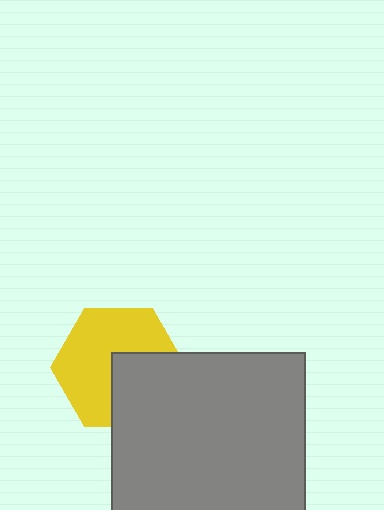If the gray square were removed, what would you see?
You would see the complete yellow hexagon.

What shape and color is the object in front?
The object in front is a gray square.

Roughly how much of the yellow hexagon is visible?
About half of it is visible (roughly 62%).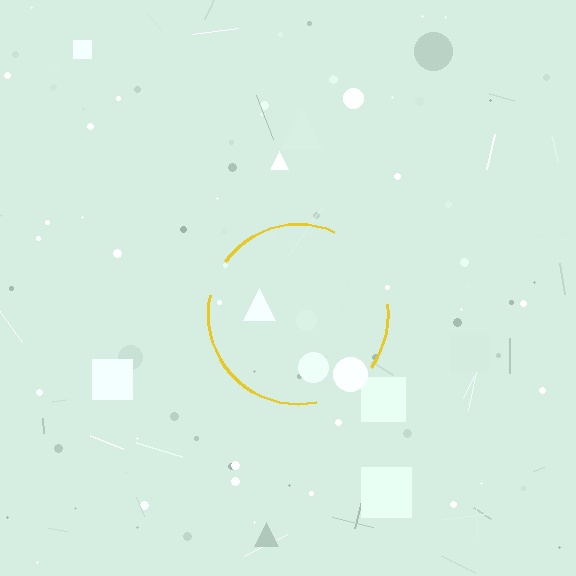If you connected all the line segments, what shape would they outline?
They would outline a circle.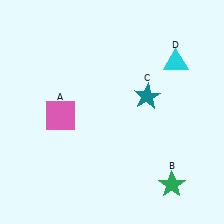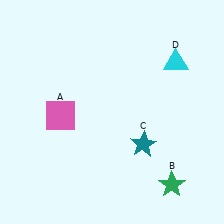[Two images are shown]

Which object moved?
The teal star (C) moved down.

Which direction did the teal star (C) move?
The teal star (C) moved down.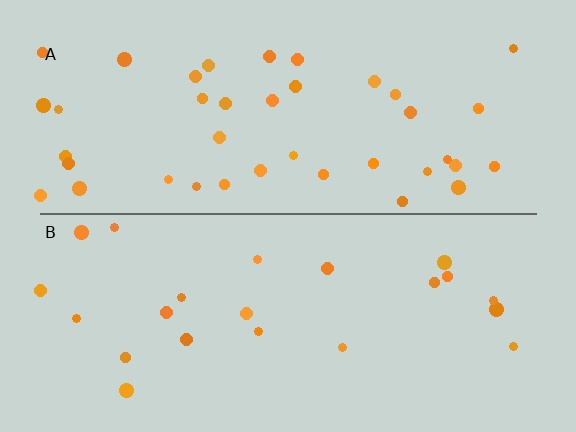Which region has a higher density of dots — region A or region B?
A (the top).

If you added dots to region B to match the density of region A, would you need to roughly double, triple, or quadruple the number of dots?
Approximately double.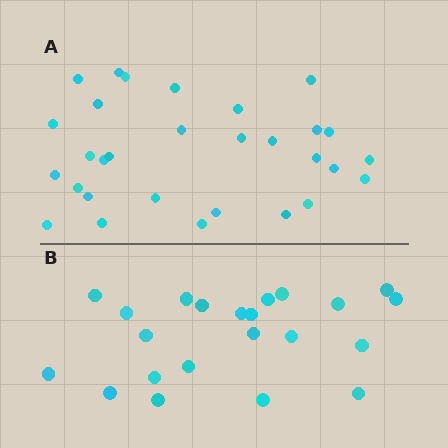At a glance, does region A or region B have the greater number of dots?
Region A (the top region) has more dots.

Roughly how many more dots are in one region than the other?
Region A has roughly 8 or so more dots than region B.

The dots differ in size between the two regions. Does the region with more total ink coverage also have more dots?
No. Region B has more total ink coverage because its dots are larger, but region A actually contains more individual dots. Total area can be misleading — the number of items is what matters here.